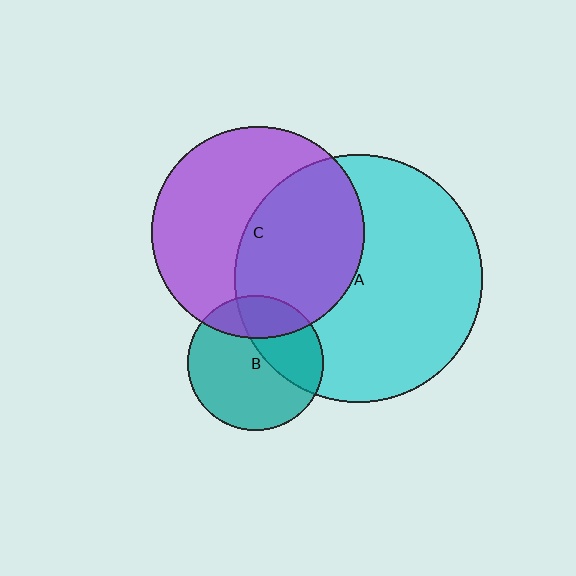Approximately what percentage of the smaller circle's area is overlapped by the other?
Approximately 50%.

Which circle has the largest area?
Circle A (cyan).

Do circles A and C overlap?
Yes.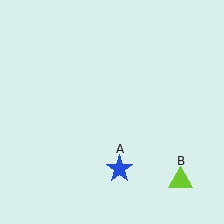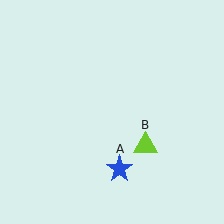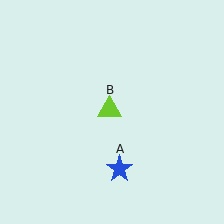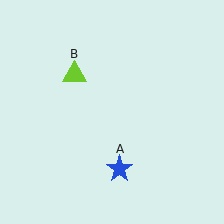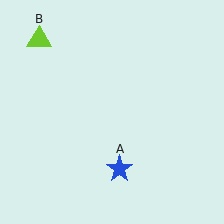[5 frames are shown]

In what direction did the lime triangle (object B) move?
The lime triangle (object B) moved up and to the left.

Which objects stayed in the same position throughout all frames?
Blue star (object A) remained stationary.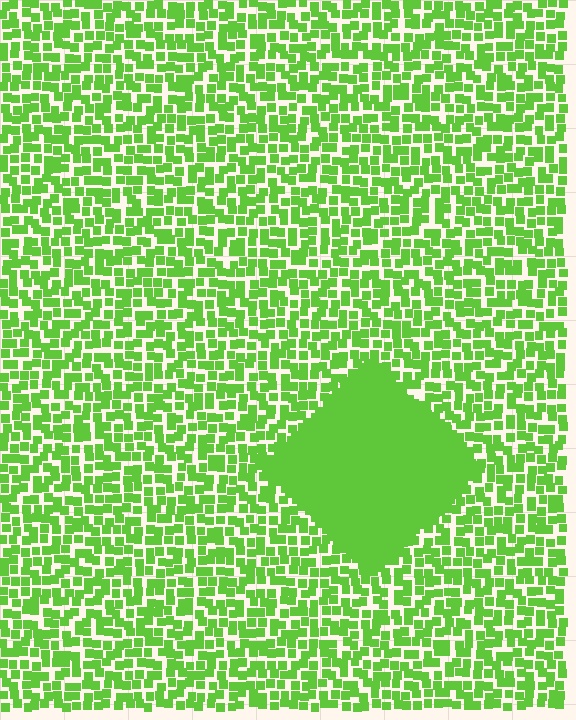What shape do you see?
I see a diamond.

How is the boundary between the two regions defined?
The boundary is defined by a change in element density (approximately 3.0x ratio). All elements are the same color, size, and shape.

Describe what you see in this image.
The image contains small lime elements arranged at two different densities. A diamond-shaped region is visible where the elements are more densely packed than the surrounding area.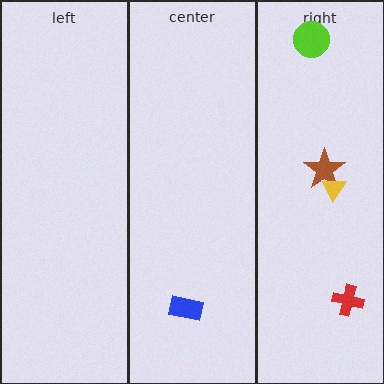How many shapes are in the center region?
1.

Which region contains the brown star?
The right region.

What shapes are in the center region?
The blue rectangle.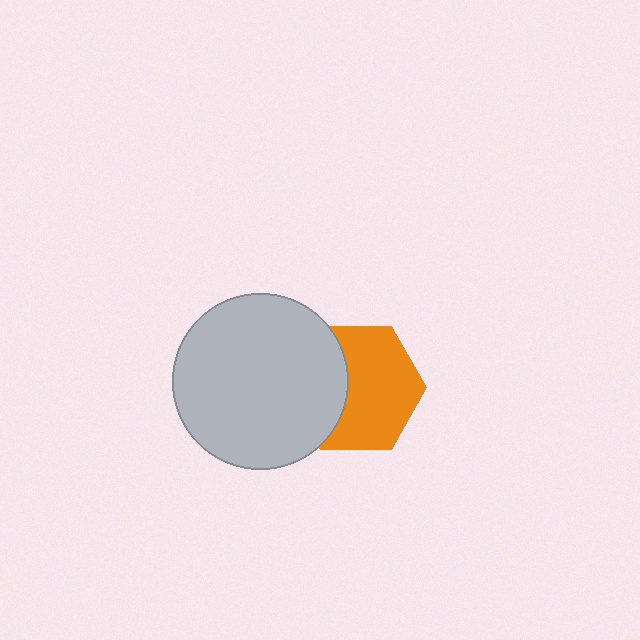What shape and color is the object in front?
The object in front is a light gray circle.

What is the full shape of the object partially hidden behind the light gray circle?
The partially hidden object is an orange hexagon.